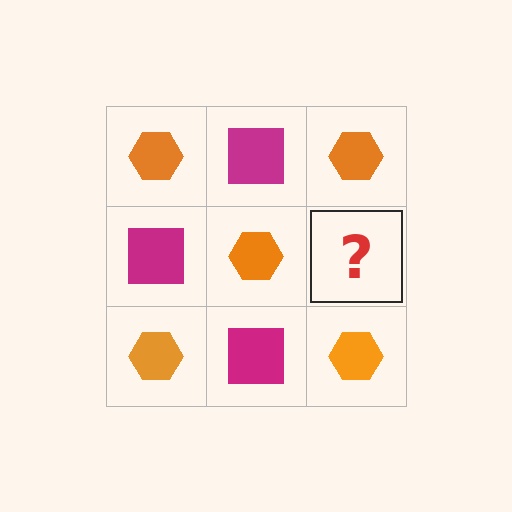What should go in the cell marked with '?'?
The missing cell should contain a magenta square.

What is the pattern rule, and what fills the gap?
The rule is that it alternates orange hexagon and magenta square in a checkerboard pattern. The gap should be filled with a magenta square.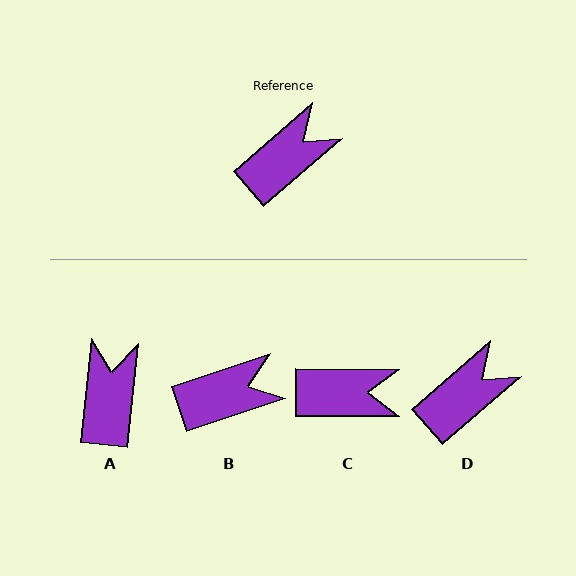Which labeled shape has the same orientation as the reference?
D.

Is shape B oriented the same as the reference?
No, it is off by about 23 degrees.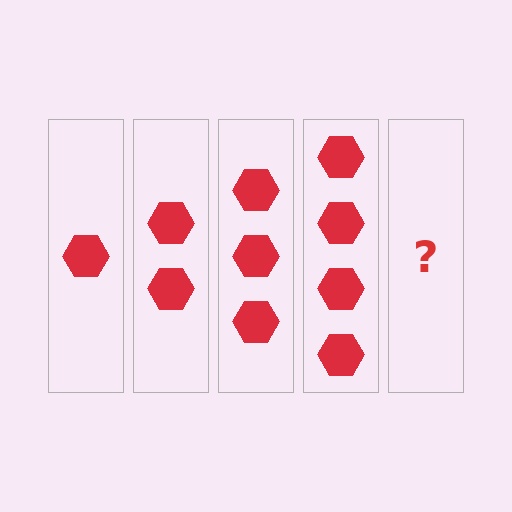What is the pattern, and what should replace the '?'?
The pattern is that each step adds one more hexagon. The '?' should be 5 hexagons.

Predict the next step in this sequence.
The next step is 5 hexagons.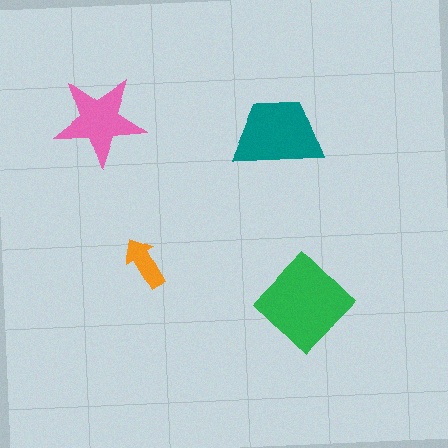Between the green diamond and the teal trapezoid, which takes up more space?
The green diamond.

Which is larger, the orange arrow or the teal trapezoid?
The teal trapezoid.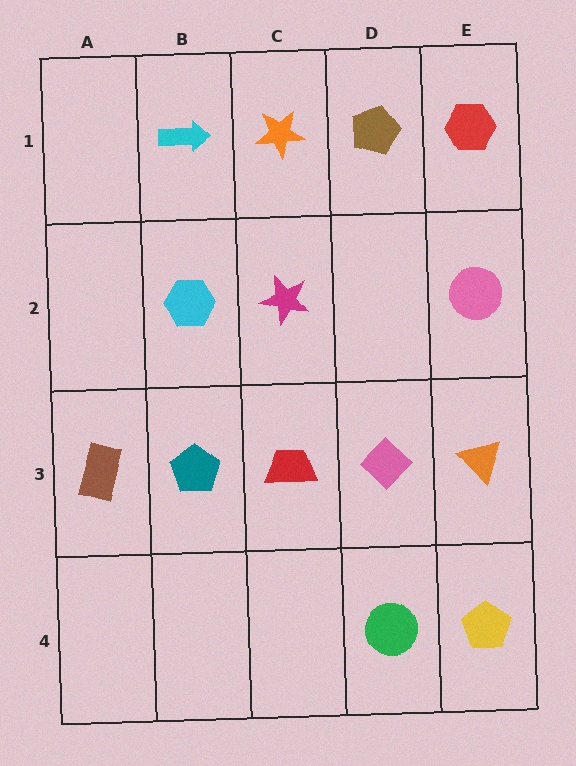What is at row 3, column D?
A pink diamond.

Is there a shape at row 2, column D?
No, that cell is empty.